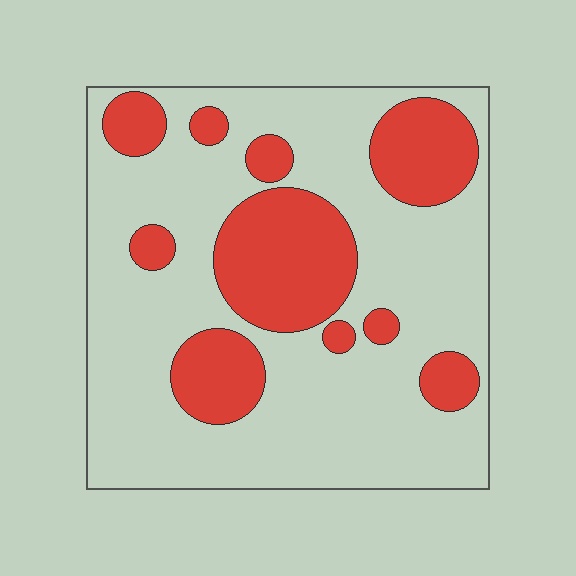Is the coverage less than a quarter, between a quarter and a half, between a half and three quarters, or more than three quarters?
Between a quarter and a half.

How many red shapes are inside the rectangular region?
10.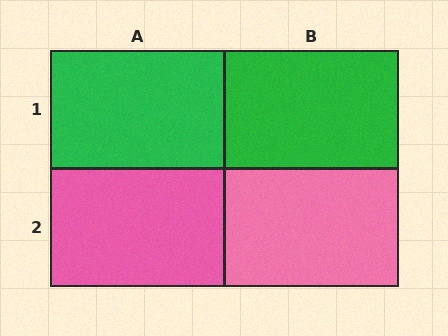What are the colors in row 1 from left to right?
Green, green.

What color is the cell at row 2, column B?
Pink.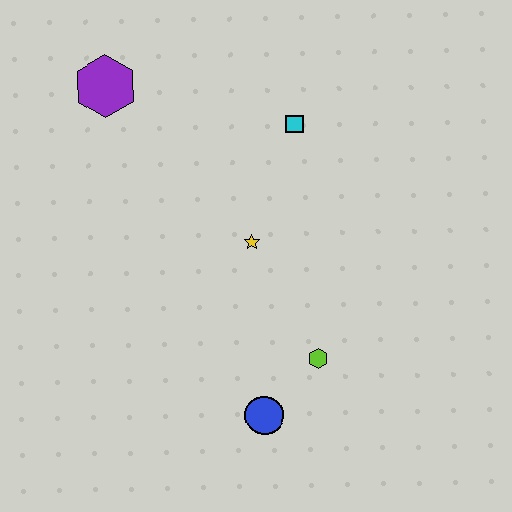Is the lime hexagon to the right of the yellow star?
Yes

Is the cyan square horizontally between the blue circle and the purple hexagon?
No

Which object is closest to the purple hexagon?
The cyan square is closest to the purple hexagon.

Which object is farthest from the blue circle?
The purple hexagon is farthest from the blue circle.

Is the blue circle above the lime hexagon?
No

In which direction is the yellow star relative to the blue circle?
The yellow star is above the blue circle.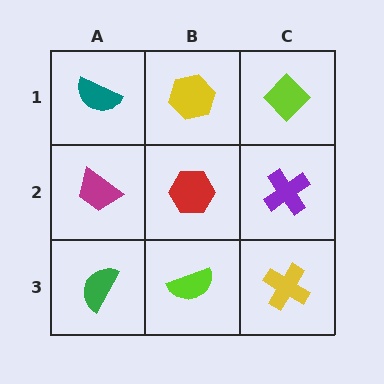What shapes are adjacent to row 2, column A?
A teal semicircle (row 1, column A), a green semicircle (row 3, column A), a red hexagon (row 2, column B).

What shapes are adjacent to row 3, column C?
A purple cross (row 2, column C), a lime semicircle (row 3, column B).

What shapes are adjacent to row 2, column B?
A yellow hexagon (row 1, column B), a lime semicircle (row 3, column B), a magenta trapezoid (row 2, column A), a purple cross (row 2, column C).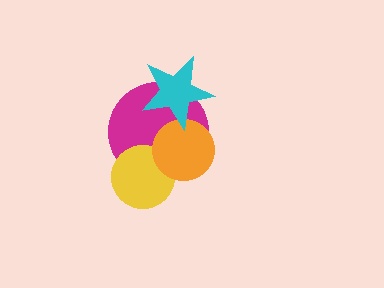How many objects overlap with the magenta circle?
3 objects overlap with the magenta circle.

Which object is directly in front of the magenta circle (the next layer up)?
The yellow circle is directly in front of the magenta circle.